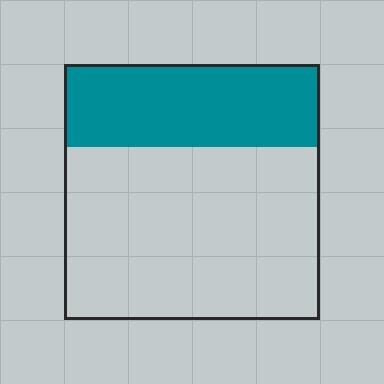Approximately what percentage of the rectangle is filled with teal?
Approximately 30%.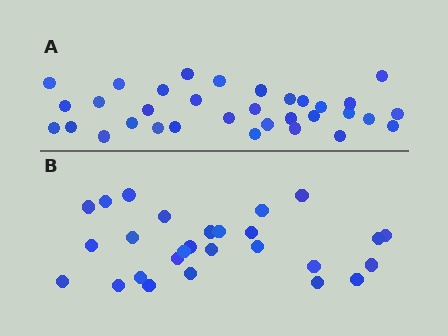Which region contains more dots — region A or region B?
Region A (the top region) has more dots.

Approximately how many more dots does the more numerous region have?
Region A has about 6 more dots than region B.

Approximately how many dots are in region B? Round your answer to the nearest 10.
About 30 dots. (The exact count is 27, which rounds to 30.)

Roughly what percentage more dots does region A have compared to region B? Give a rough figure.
About 20% more.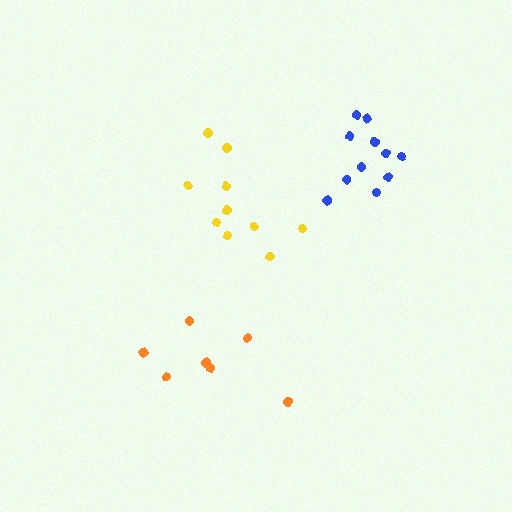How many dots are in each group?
Group 1: 11 dots, Group 2: 10 dots, Group 3: 7 dots (28 total).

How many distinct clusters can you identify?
There are 3 distinct clusters.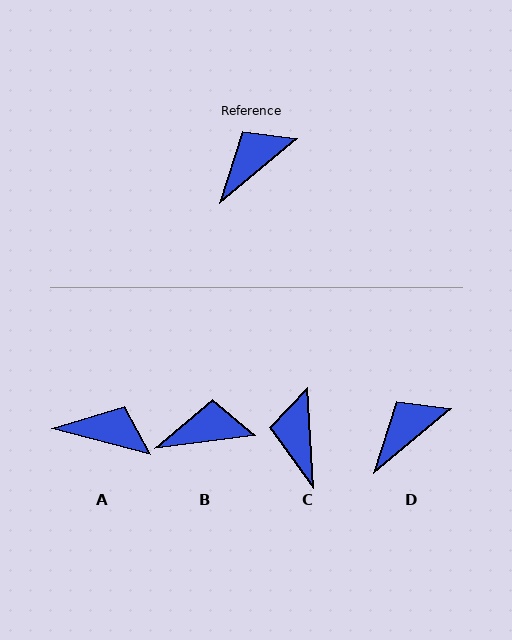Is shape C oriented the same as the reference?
No, it is off by about 54 degrees.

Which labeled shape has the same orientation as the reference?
D.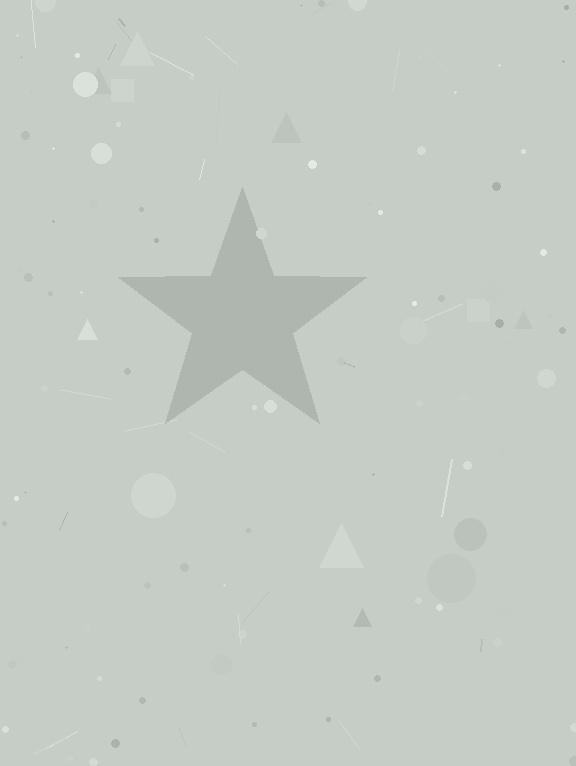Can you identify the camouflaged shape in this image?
The camouflaged shape is a star.